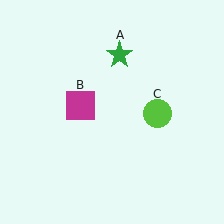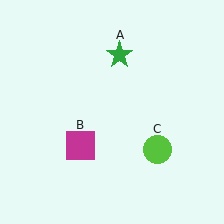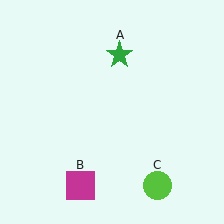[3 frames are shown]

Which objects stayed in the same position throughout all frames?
Green star (object A) remained stationary.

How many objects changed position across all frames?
2 objects changed position: magenta square (object B), lime circle (object C).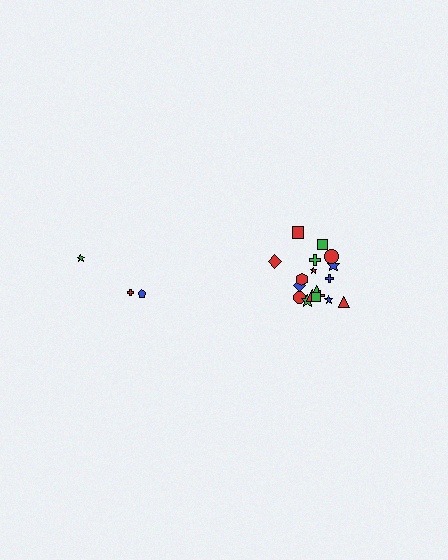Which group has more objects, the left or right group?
The right group.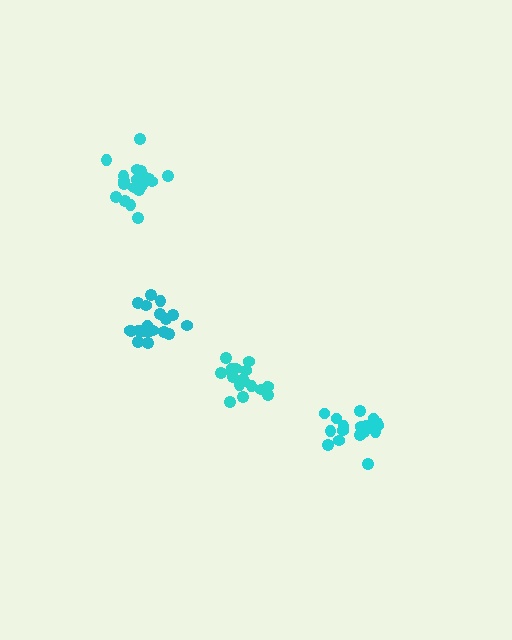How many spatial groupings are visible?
There are 4 spatial groupings.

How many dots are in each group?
Group 1: 19 dots, Group 2: 19 dots, Group 3: 19 dots, Group 4: 19 dots (76 total).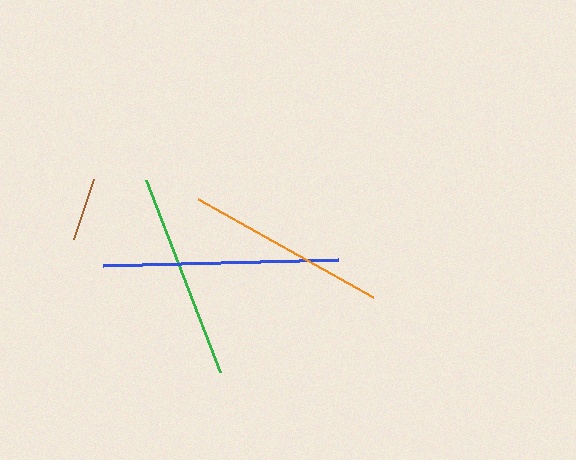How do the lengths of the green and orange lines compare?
The green and orange lines are approximately the same length.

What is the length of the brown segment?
The brown segment is approximately 63 pixels long.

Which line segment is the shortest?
The brown line is the shortest at approximately 63 pixels.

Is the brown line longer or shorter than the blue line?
The blue line is longer than the brown line.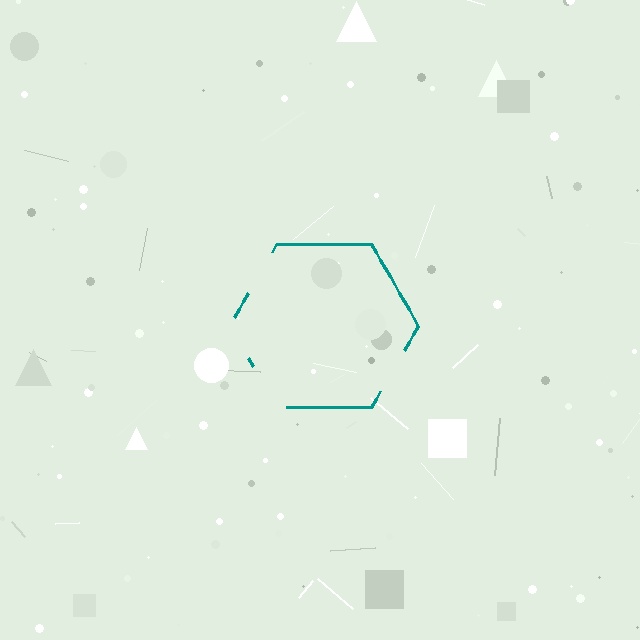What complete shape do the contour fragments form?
The contour fragments form a hexagon.